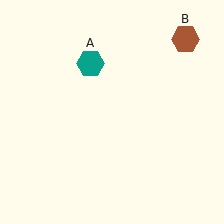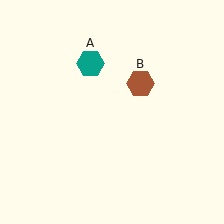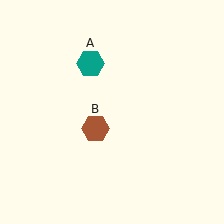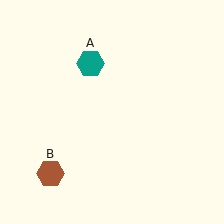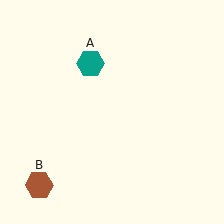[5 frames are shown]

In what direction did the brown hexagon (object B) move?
The brown hexagon (object B) moved down and to the left.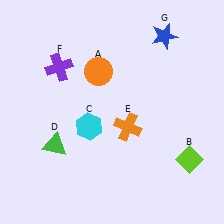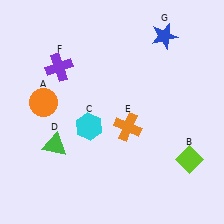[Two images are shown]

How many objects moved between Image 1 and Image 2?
1 object moved between the two images.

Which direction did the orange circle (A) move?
The orange circle (A) moved left.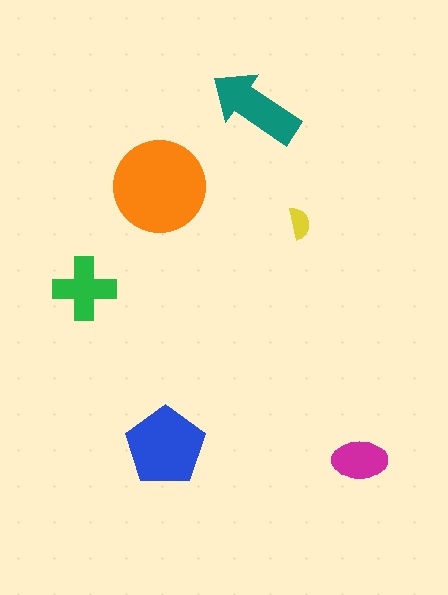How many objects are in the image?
There are 6 objects in the image.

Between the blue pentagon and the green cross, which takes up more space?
The blue pentagon.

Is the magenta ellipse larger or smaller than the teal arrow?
Smaller.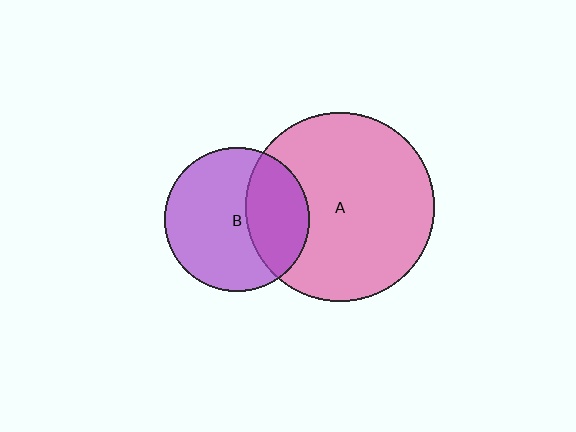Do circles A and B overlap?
Yes.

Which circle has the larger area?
Circle A (pink).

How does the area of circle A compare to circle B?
Approximately 1.7 times.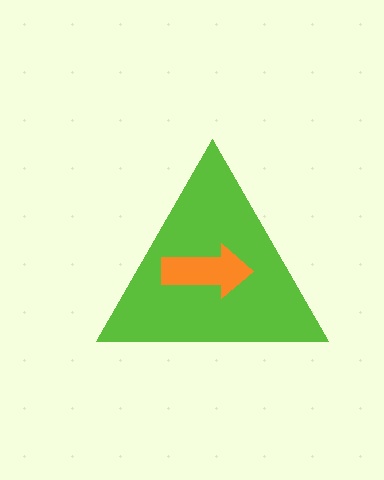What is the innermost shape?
The orange arrow.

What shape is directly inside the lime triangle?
The orange arrow.